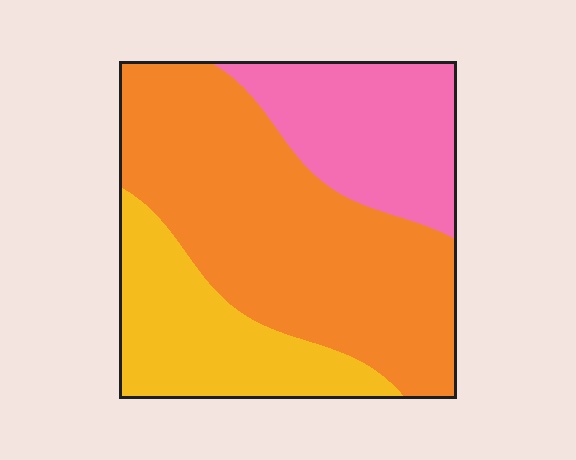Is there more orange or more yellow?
Orange.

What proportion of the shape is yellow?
Yellow covers roughly 25% of the shape.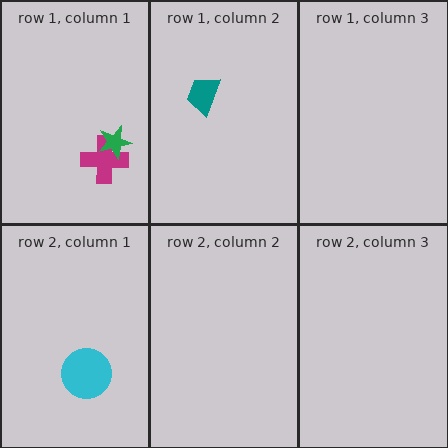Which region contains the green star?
The row 1, column 1 region.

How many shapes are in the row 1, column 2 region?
1.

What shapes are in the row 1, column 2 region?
The teal trapezoid.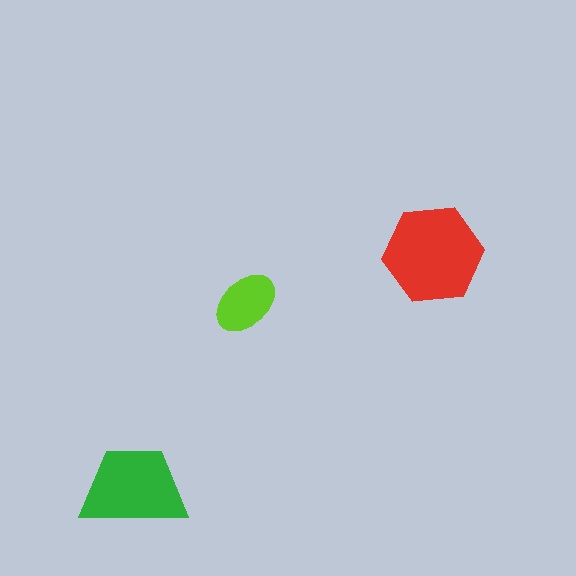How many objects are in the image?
There are 3 objects in the image.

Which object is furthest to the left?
The green trapezoid is leftmost.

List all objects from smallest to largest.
The lime ellipse, the green trapezoid, the red hexagon.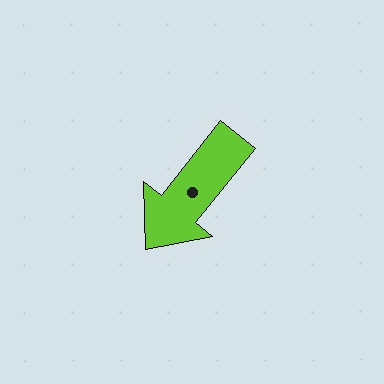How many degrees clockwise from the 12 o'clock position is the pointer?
Approximately 219 degrees.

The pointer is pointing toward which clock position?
Roughly 7 o'clock.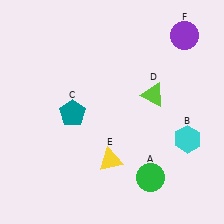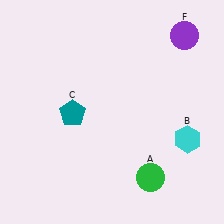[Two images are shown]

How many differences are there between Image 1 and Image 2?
There are 2 differences between the two images.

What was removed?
The lime triangle (D), the yellow triangle (E) were removed in Image 2.